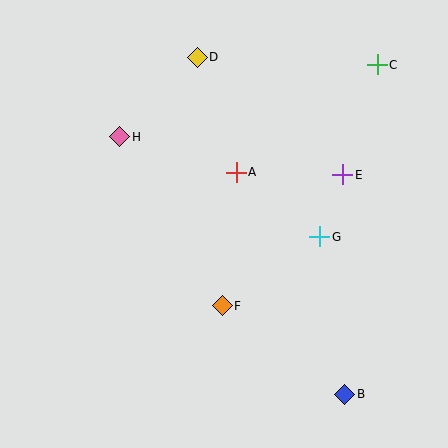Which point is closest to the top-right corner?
Point C is closest to the top-right corner.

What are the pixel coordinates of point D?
Point D is at (197, 57).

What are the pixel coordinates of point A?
Point A is at (236, 172).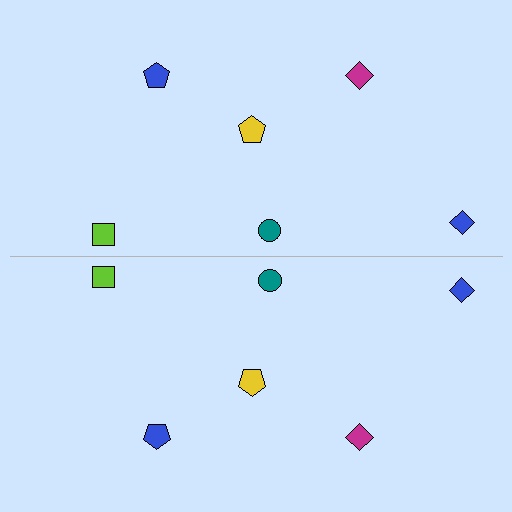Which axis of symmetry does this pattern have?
The pattern has a horizontal axis of symmetry running through the center of the image.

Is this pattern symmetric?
Yes, this pattern has bilateral (reflection) symmetry.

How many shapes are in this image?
There are 12 shapes in this image.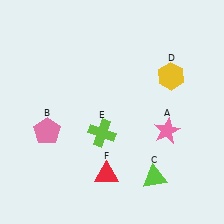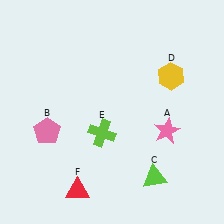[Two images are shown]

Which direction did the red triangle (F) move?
The red triangle (F) moved left.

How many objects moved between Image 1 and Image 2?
1 object moved between the two images.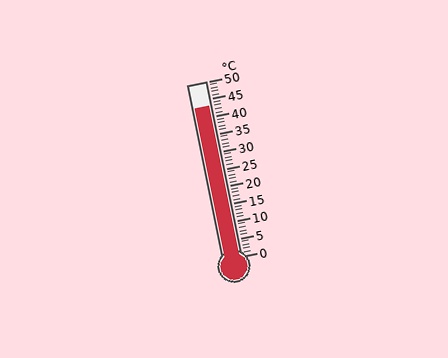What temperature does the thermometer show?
The thermometer shows approximately 43°C.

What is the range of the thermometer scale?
The thermometer scale ranges from 0°C to 50°C.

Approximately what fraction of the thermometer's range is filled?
The thermometer is filled to approximately 85% of its range.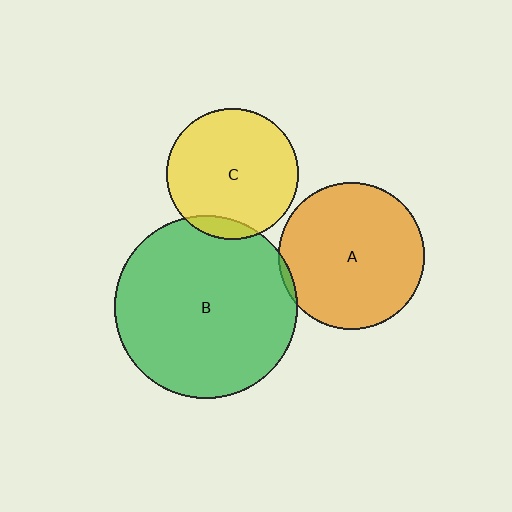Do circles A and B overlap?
Yes.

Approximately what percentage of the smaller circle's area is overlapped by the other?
Approximately 5%.